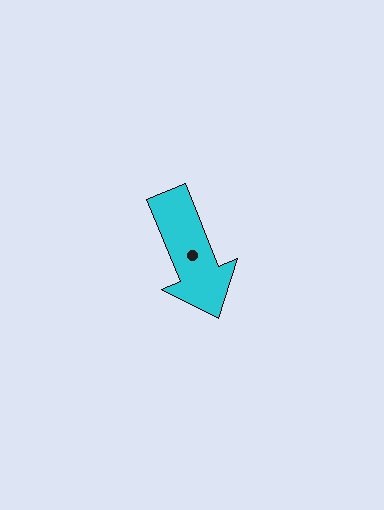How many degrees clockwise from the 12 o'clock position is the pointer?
Approximately 158 degrees.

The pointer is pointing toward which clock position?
Roughly 5 o'clock.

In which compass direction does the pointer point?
South.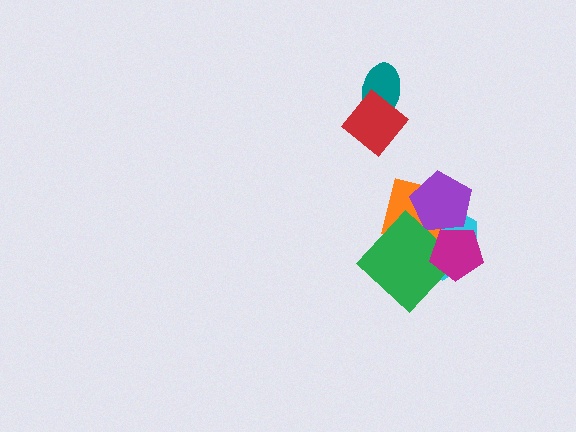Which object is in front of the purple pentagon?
The magenta pentagon is in front of the purple pentagon.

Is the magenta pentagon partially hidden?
No, no other shape covers it.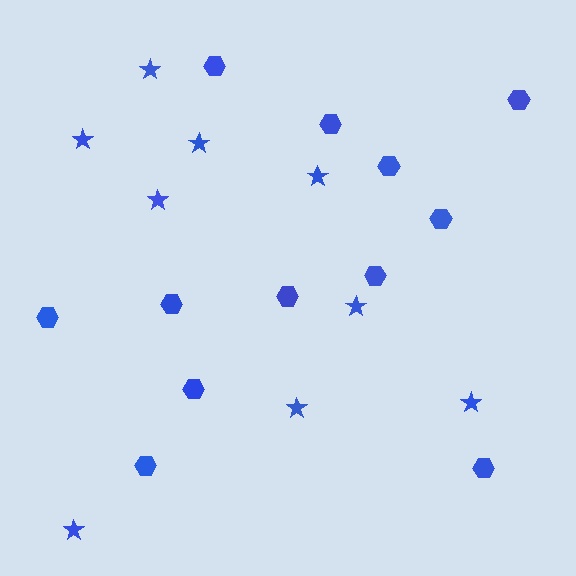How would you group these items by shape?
There are 2 groups: one group of hexagons (12) and one group of stars (9).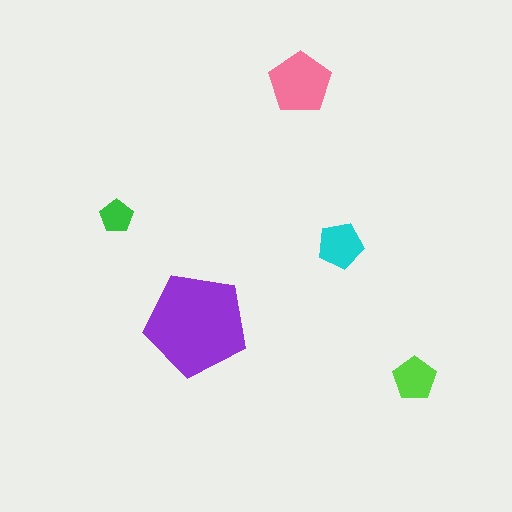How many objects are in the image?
There are 5 objects in the image.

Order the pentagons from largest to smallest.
the purple one, the pink one, the cyan one, the lime one, the green one.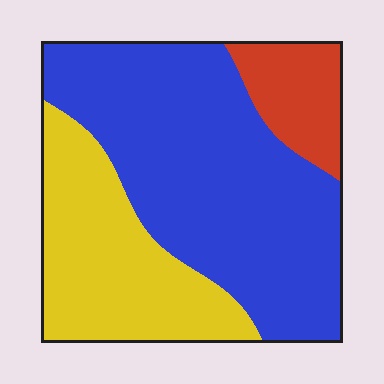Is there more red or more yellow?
Yellow.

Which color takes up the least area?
Red, at roughly 10%.